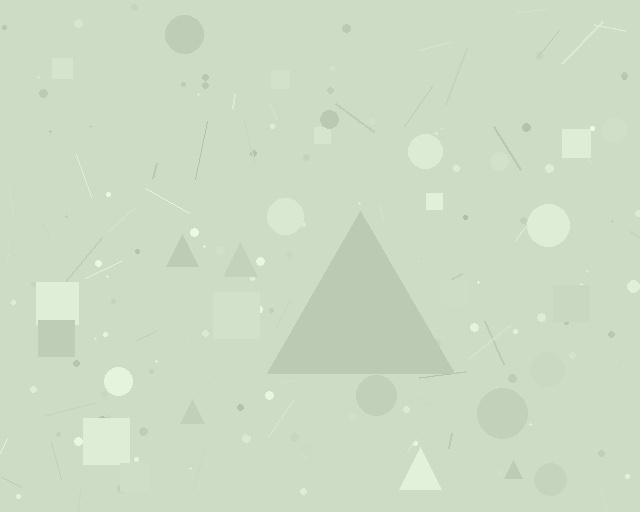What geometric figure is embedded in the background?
A triangle is embedded in the background.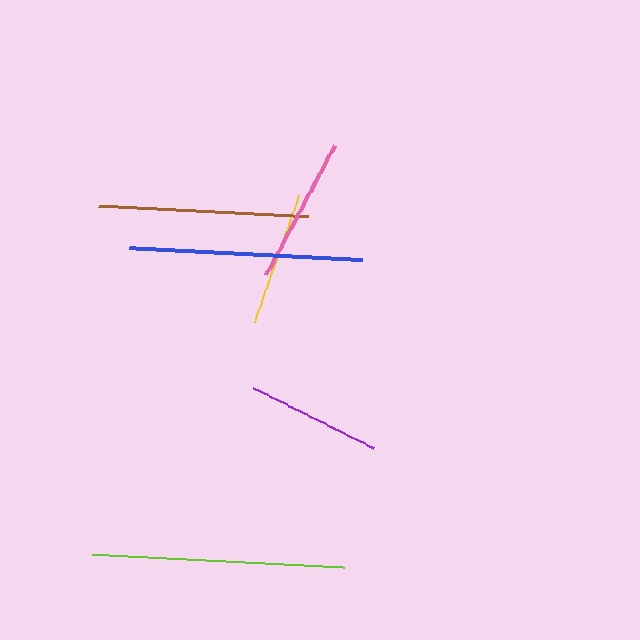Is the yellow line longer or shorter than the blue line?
The blue line is longer than the yellow line.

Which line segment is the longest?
The lime line is the longest at approximately 253 pixels.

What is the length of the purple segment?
The purple segment is approximately 135 pixels long.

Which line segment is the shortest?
The yellow line is the shortest at approximately 134 pixels.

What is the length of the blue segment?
The blue segment is approximately 234 pixels long.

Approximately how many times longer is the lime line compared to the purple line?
The lime line is approximately 1.9 times the length of the purple line.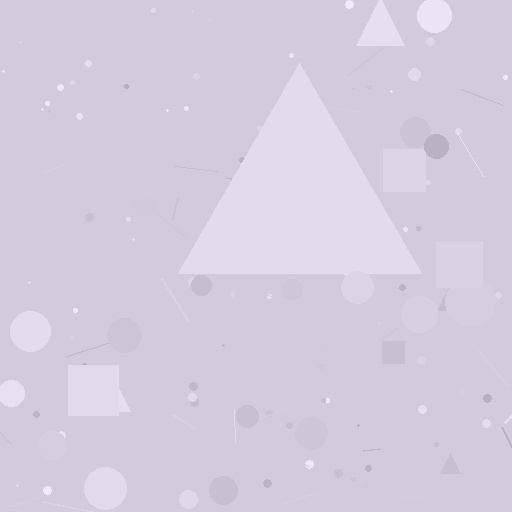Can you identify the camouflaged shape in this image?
The camouflaged shape is a triangle.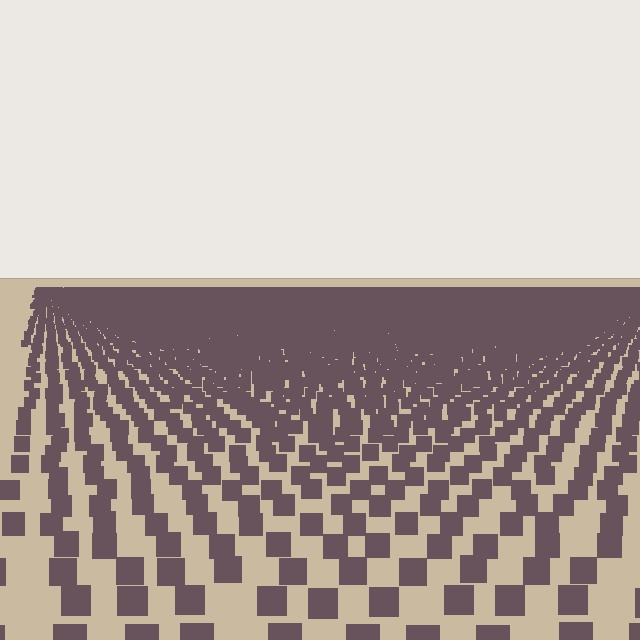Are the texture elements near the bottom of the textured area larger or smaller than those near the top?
Larger. Near the bottom, elements are closer to the viewer and appear at a bigger on-screen size.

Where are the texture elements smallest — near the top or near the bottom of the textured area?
Near the top.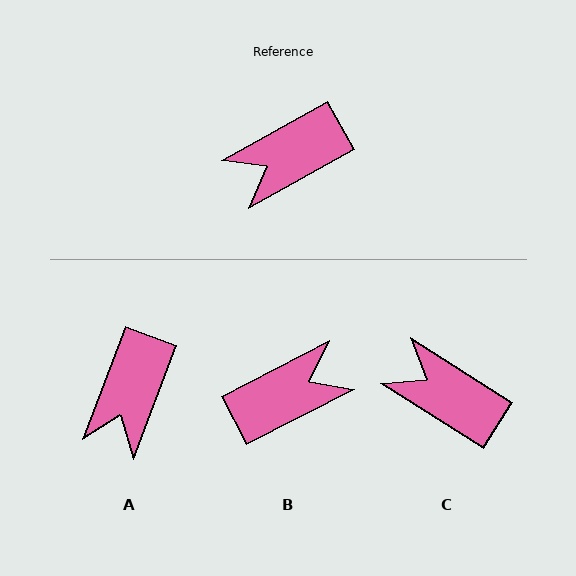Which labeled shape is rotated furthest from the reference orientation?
B, about 178 degrees away.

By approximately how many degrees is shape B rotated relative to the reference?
Approximately 178 degrees counter-clockwise.